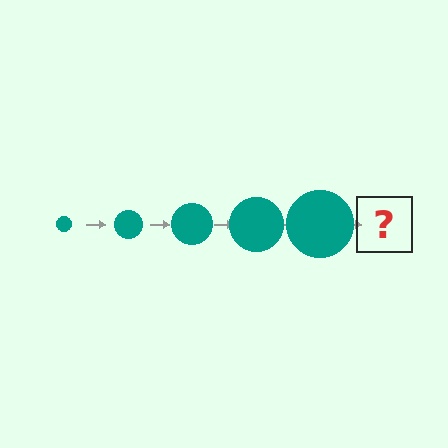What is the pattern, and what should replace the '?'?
The pattern is that the circle gets progressively larger each step. The '?' should be a teal circle, larger than the previous one.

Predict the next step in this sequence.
The next step is a teal circle, larger than the previous one.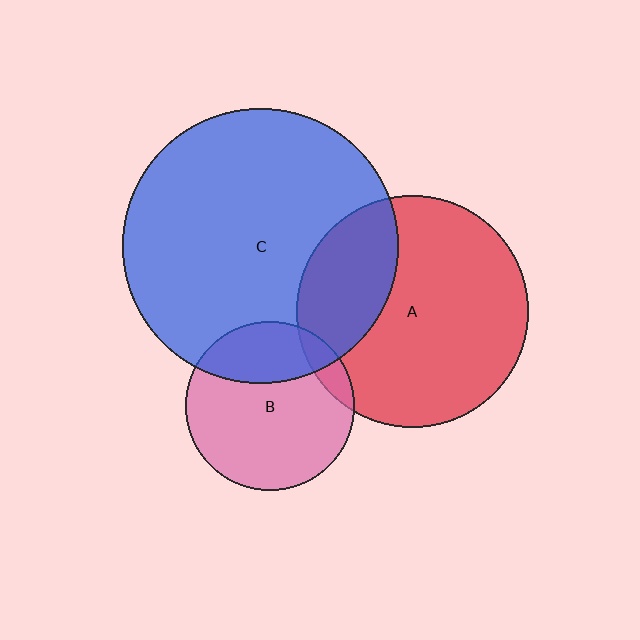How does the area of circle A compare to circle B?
Approximately 1.9 times.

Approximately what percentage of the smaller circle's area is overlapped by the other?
Approximately 30%.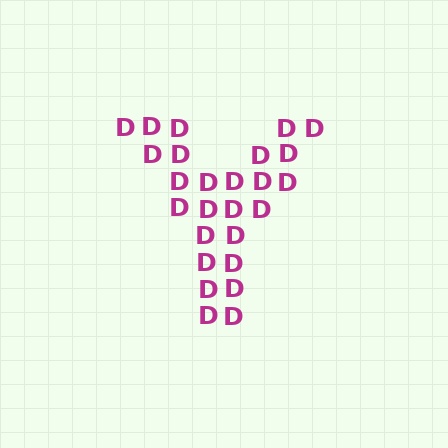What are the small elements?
The small elements are letter D's.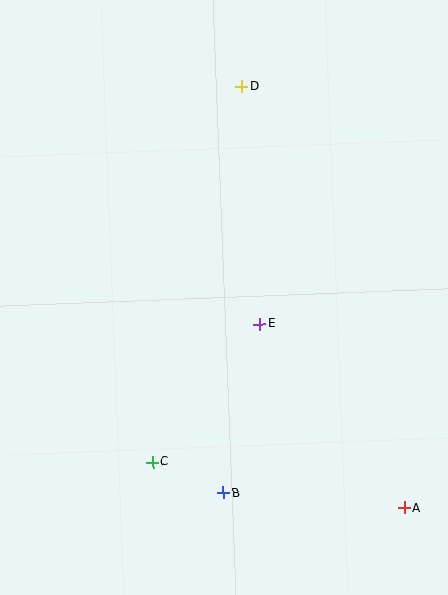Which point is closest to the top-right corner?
Point D is closest to the top-right corner.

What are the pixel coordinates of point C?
Point C is at (153, 462).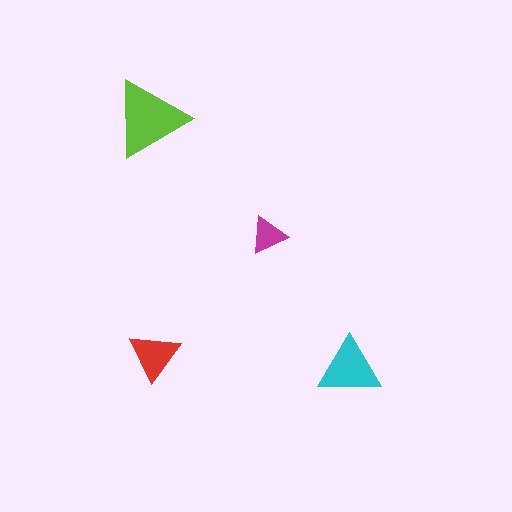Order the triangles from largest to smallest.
the lime one, the cyan one, the red one, the magenta one.